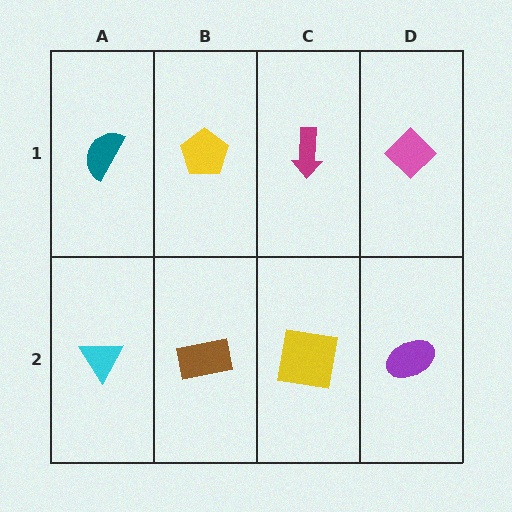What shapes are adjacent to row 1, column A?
A cyan triangle (row 2, column A), a yellow pentagon (row 1, column B).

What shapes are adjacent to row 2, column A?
A teal semicircle (row 1, column A), a brown rectangle (row 2, column B).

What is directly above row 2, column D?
A pink diamond.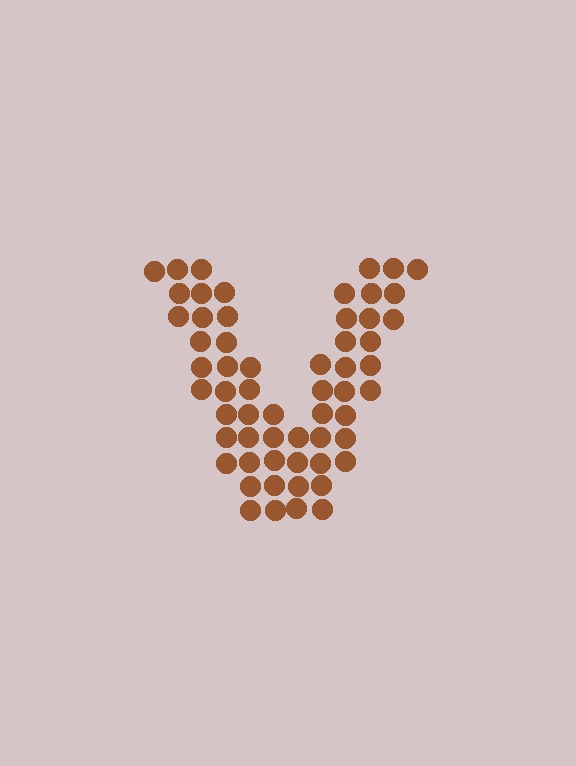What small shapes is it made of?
It is made of small circles.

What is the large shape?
The large shape is the letter V.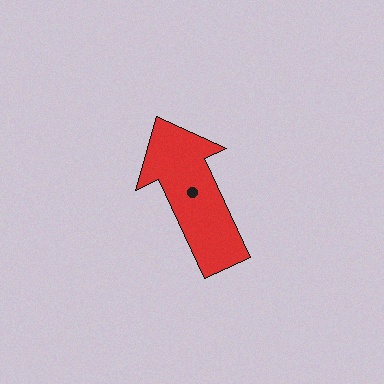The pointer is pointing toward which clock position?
Roughly 11 o'clock.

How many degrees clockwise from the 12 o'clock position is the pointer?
Approximately 335 degrees.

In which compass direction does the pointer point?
Northwest.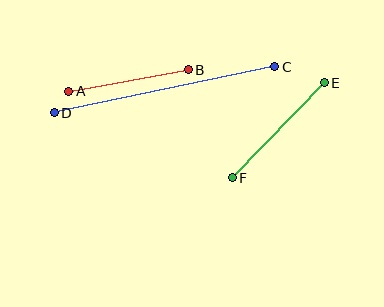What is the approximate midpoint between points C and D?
The midpoint is at approximately (164, 90) pixels.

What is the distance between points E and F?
The distance is approximately 132 pixels.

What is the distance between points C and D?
The distance is approximately 225 pixels.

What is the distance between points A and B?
The distance is approximately 122 pixels.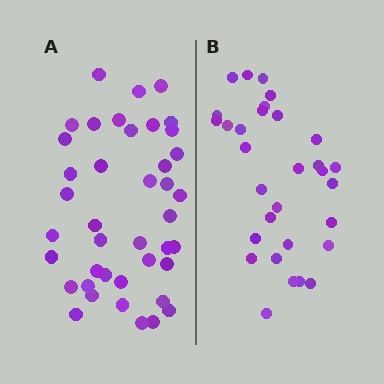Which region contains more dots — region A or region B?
Region A (the left region) has more dots.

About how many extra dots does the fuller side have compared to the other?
Region A has roughly 10 or so more dots than region B.